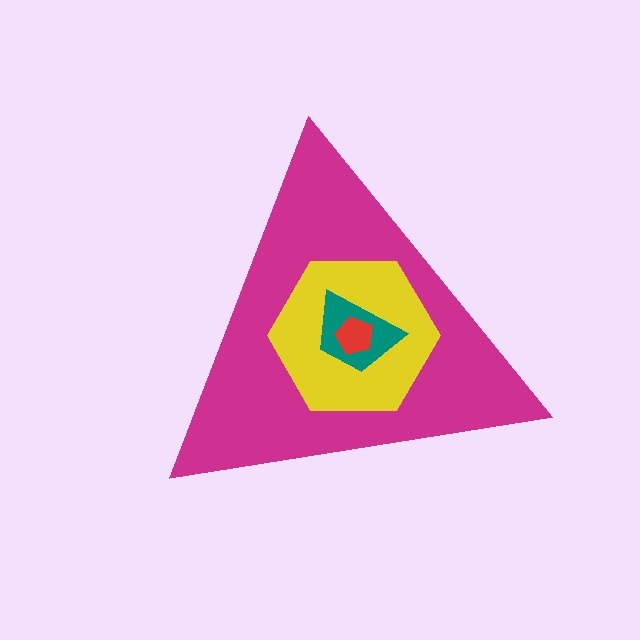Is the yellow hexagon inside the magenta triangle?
Yes.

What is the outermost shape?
The magenta triangle.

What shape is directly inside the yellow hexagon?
The teal trapezoid.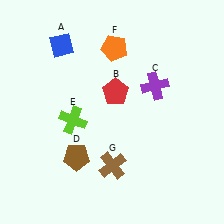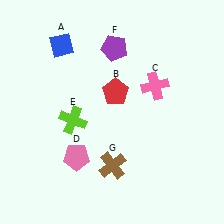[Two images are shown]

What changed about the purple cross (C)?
In Image 1, C is purple. In Image 2, it changed to pink.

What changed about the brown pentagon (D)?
In Image 1, D is brown. In Image 2, it changed to pink.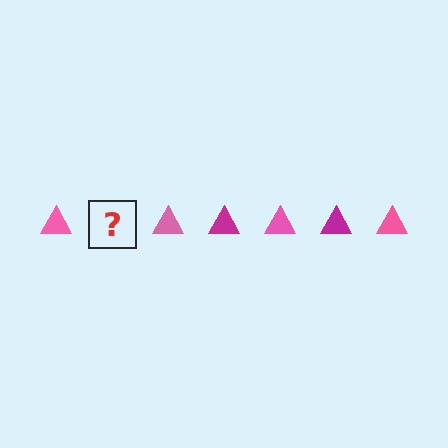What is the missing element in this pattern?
The missing element is a magenta triangle.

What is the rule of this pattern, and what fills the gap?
The rule is that the pattern cycles through pink, magenta triangles. The gap should be filled with a magenta triangle.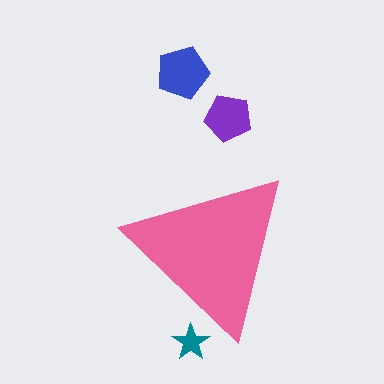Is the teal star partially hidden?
Yes, the teal star is partially hidden behind the pink triangle.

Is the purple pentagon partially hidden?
No, the purple pentagon is fully visible.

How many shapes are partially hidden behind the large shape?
1 shape is partially hidden.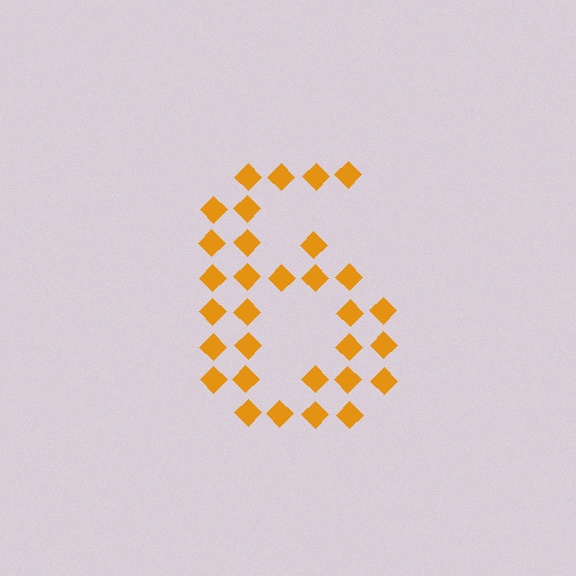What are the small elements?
The small elements are diamonds.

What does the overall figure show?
The overall figure shows the digit 6.